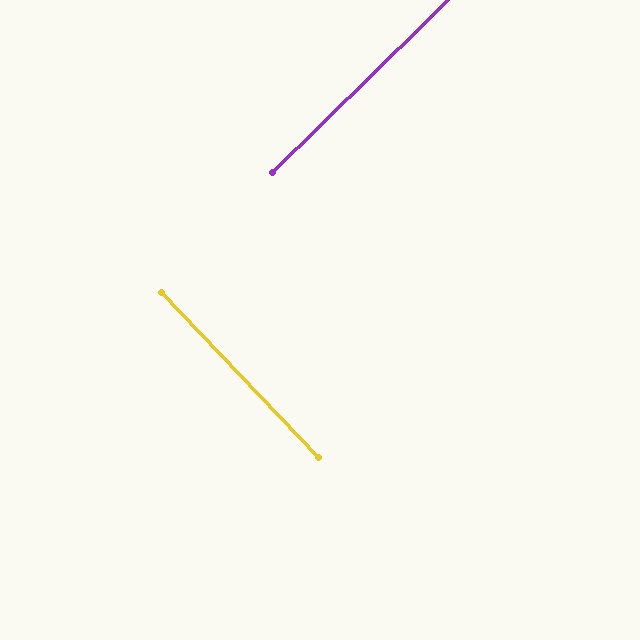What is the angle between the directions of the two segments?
Approximately 89 degrees.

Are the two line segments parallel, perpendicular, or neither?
Perpendicular — they meet at approximately 89°.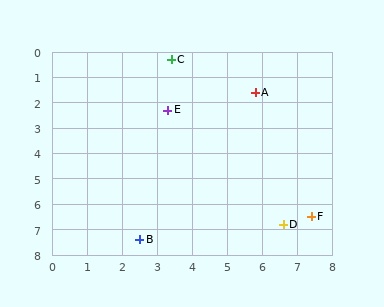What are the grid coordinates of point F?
Point F is at approximately (7.4, 6.5).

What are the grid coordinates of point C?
Point C is at approximately (3.4, 0.3).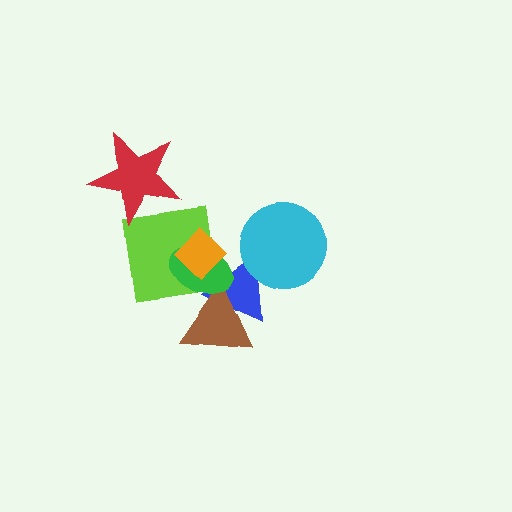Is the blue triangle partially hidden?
Yes, it is partially covered by another shape.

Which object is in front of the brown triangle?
The green ellipse is in front of the brown triangle.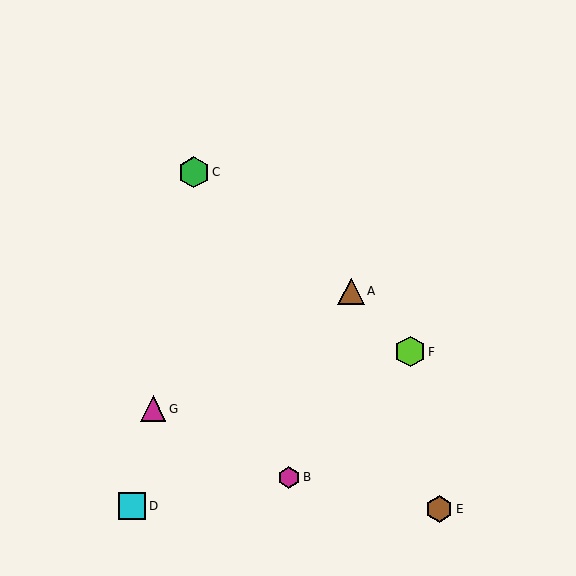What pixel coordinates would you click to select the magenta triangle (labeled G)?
Click at (153, 409) to select the magenta triangle G.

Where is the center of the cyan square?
The center of the cyan square is at (132, 506).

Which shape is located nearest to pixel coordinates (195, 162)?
The green hexagon (labeled C) at (194, 172) is nearest to that location.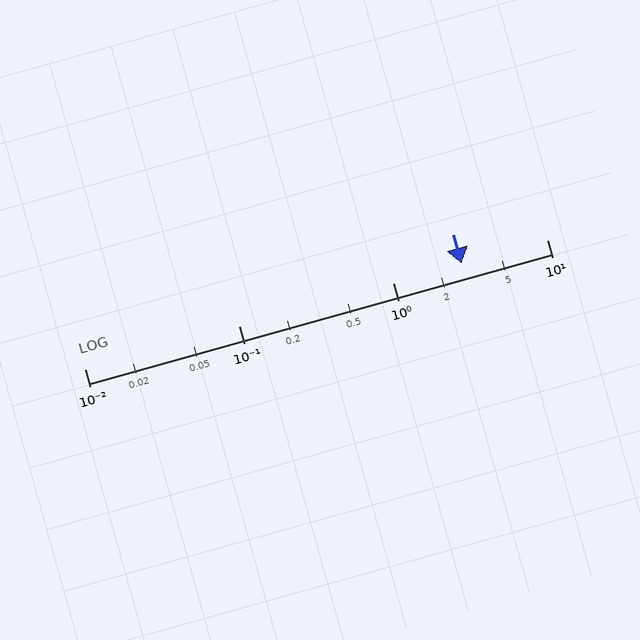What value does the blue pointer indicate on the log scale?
The pointer indicates approximately 2.8.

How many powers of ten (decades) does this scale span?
The scale spans 3 decades, from 0.01 to 10.